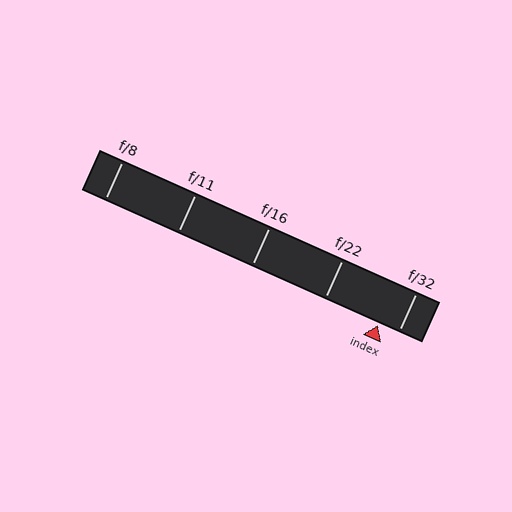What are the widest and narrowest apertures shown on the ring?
The widest aperture shown is f/8 and the narrowest is f/32.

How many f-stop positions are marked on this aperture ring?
There are 5 f-stop positions marked.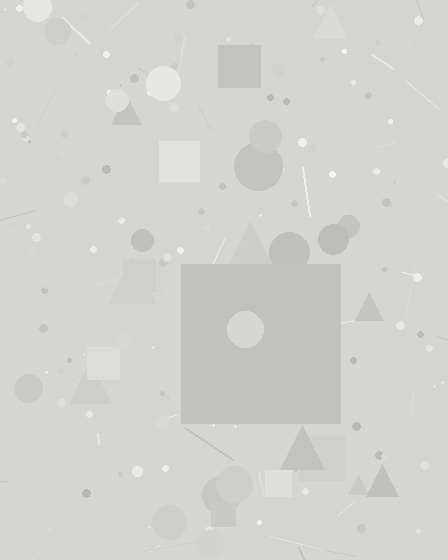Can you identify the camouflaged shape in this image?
The camouflaged shape is a square.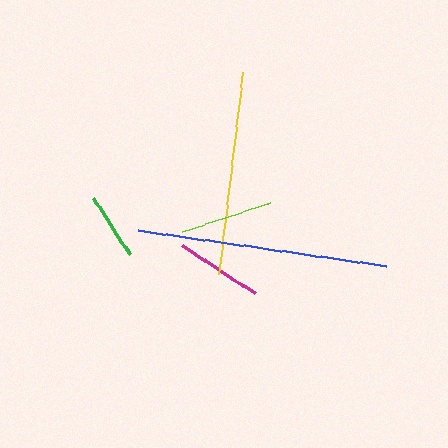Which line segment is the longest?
The blue line is the longest at approximately 250 pixels.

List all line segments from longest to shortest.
From longest to shortest: blue, yellow, lime, magenta, green.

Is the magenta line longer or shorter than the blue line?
The blue line is longer than the magenta line.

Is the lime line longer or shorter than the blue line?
The blue line is longer than the lime line.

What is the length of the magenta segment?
The magenta segment is approximately 88 pixels long.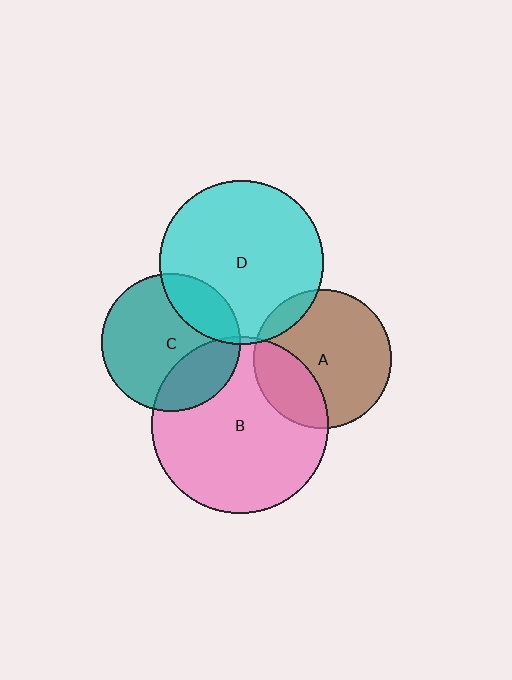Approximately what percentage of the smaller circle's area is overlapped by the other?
Approximately 30%.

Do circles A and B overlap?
Yes.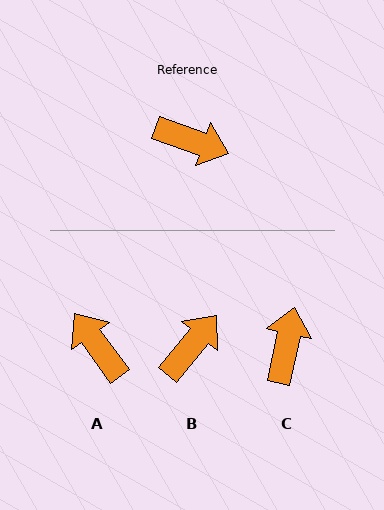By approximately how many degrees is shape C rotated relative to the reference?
Approximately 97 degrees counter-clockwise.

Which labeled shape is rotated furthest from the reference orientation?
A, about 145 degrees away.